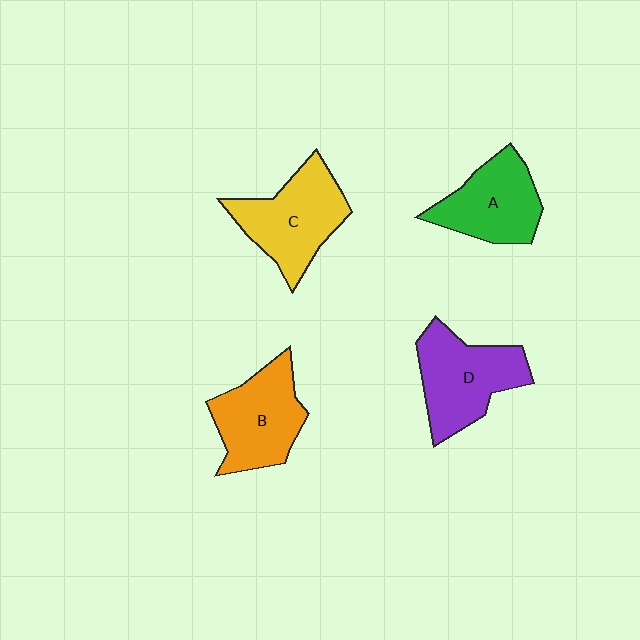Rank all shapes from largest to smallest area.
From largest to smallest: C (yellow), D (purple), B (orange), A (green).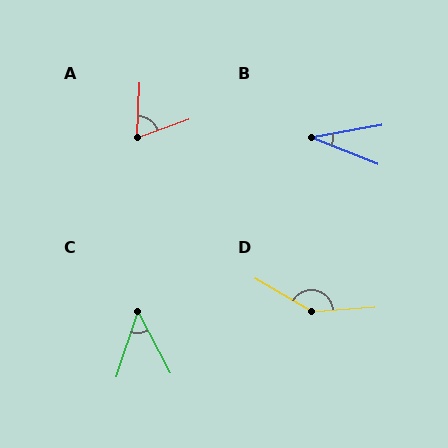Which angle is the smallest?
B, at approximately 32 degrees.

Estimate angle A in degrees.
Approximately 67 degrees.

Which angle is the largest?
D, at approximately 146 degrees.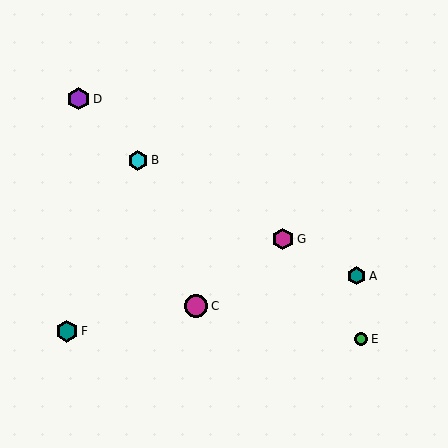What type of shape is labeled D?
Shape D is a purple hexagon.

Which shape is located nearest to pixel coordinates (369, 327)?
The green circle (labeled E) at (361, 339) is nearest to that location.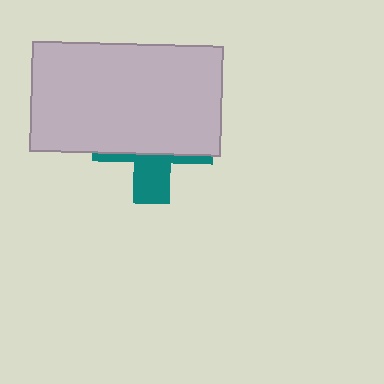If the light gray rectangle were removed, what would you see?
You would see the complete teal cross.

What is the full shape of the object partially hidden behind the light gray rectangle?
The partially hidden object is a teal cross.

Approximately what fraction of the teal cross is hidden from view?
Roughly 66% of the teal cross is hidden behind the light gray rectangle.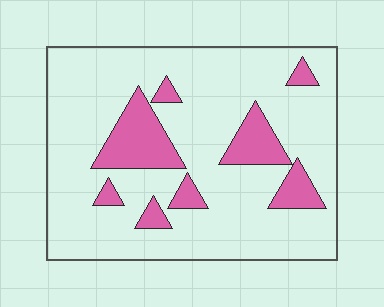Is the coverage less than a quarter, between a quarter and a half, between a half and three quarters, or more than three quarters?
Less than a quarter.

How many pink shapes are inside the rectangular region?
8.